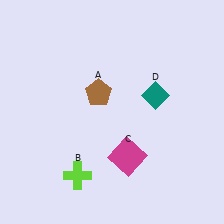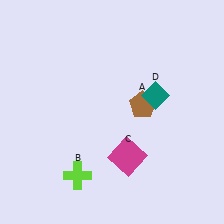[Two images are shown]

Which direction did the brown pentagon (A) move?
The brown pentagon (A) moved right.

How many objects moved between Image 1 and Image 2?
1 object moved between the two images.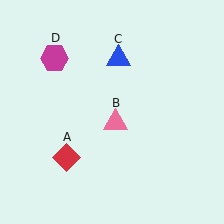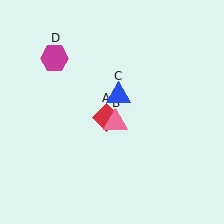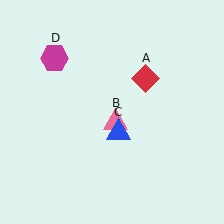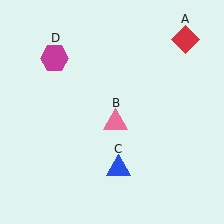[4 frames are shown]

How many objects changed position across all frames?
2 objects changed position: red diamond (object A), blue triangle (object C).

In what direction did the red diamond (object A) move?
The red diamond (object A) moved up and to the right.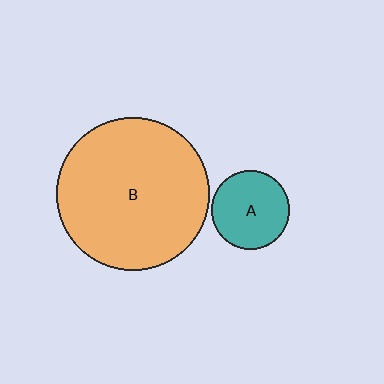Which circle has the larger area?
Circle B (orange).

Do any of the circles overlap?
No, none of the circles overlap.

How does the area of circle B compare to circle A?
Approximately 3.8 times.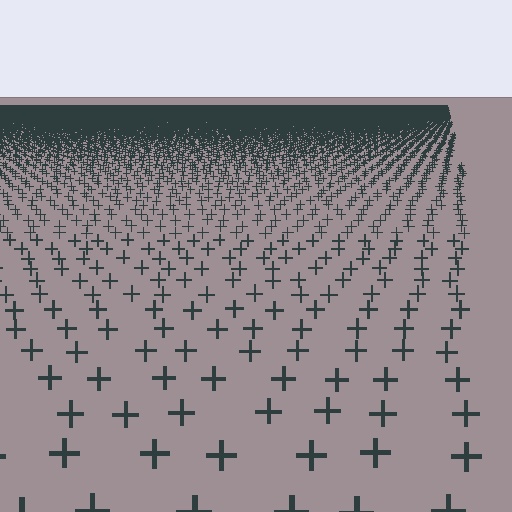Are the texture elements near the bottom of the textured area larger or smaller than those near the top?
Larger. Near the bottom, elements are closer to the viewer and appear at a bigger on-screen size.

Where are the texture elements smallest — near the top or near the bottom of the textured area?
Near the top.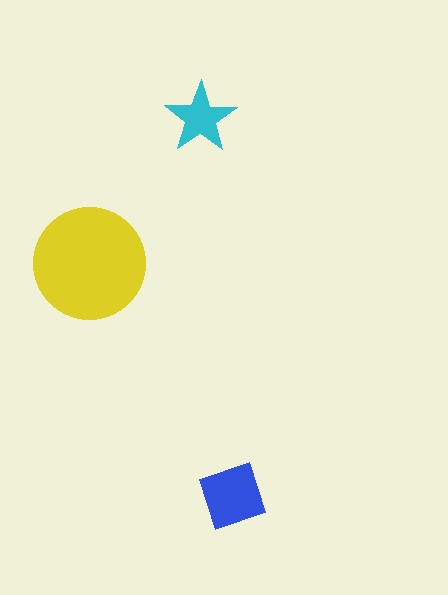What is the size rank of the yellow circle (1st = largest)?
1st.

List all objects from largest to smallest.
The yellow circle, the blue diamond, the cyan star.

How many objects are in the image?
There are 3 objects in the image.